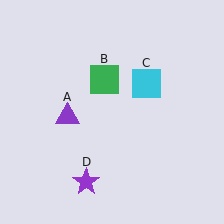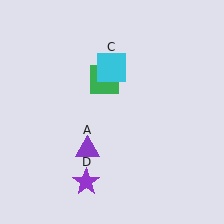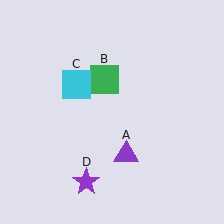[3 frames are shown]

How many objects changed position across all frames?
2 objects changed position: purple triangle (object A), cyan square (object C).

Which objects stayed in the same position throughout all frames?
Green square (object B) and purple star (object D) remained stationary.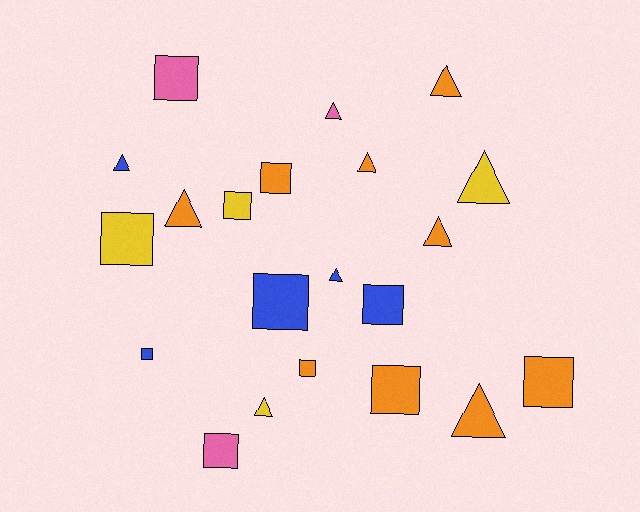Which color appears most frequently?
Orange, with 9 objects.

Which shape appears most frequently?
Square, with 11 objects.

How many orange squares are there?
There are 4 orange squares.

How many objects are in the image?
There are 21 objects.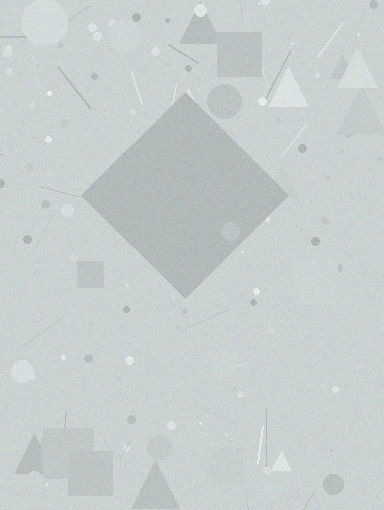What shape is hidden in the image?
A diamond is hidden in the image.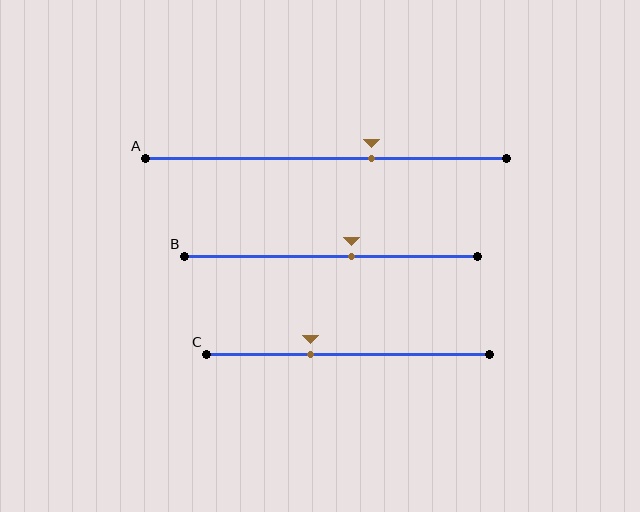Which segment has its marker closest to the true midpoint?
Segment B has its marker closest to the true midpoint.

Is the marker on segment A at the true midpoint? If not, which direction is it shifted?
No, the marker on segment A is shifted to the right by about 13% of the segment length.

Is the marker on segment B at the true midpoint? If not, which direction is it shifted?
No, the marker on segment B is shifted to the right by about 7% of the segment length.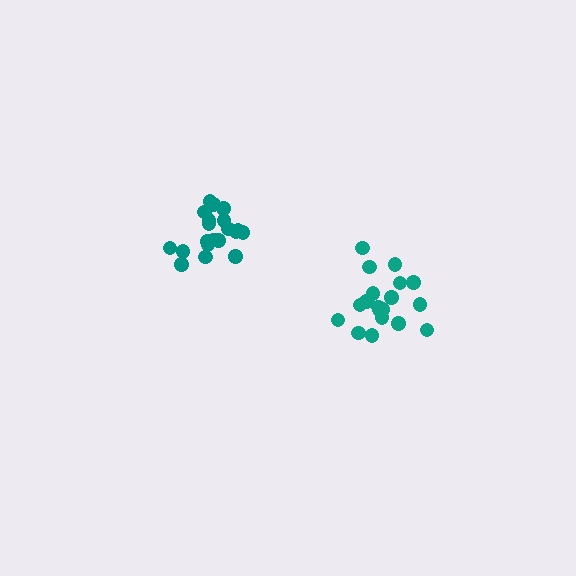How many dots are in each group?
Group 1: 21 dots, Group 2: 19 dots (40 total).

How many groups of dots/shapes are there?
There are 2 groups.